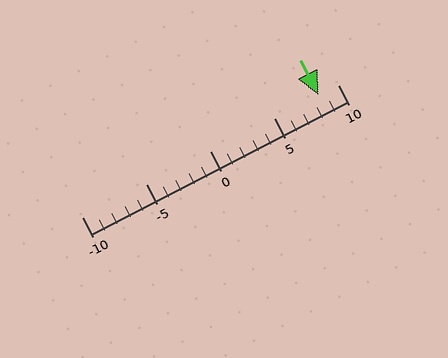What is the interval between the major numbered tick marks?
The major tick marks are spaced 5 units apart.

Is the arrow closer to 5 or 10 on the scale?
The arrow is closer to 10.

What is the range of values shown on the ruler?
The ruler shows values from -10 to 10.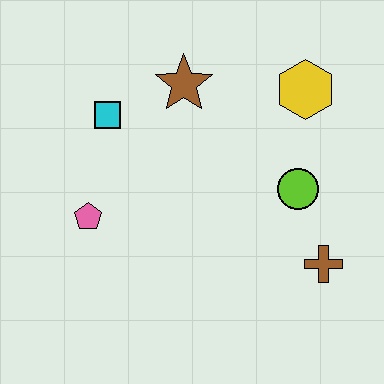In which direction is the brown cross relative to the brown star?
The brown cross is below the brown star.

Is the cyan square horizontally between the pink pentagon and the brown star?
Yes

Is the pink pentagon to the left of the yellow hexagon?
Yes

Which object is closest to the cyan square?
The brown star is closest to the cyan square.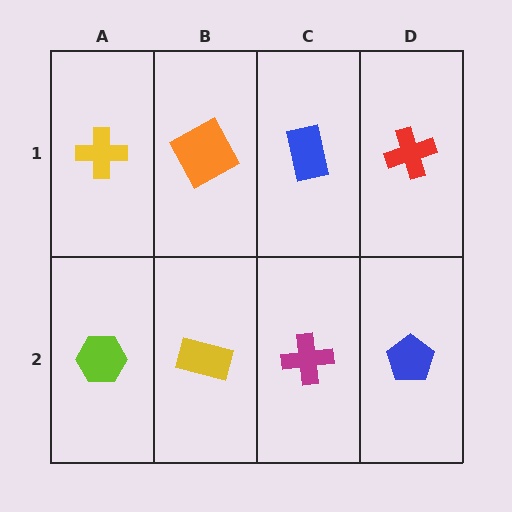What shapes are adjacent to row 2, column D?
A red cross (row 1, column D), a magenta cross (row 2, column C).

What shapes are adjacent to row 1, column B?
A yellow rectangle (row 2, column B), a yellow cross (row 1, column A), a blue rectangle (row 1, column C).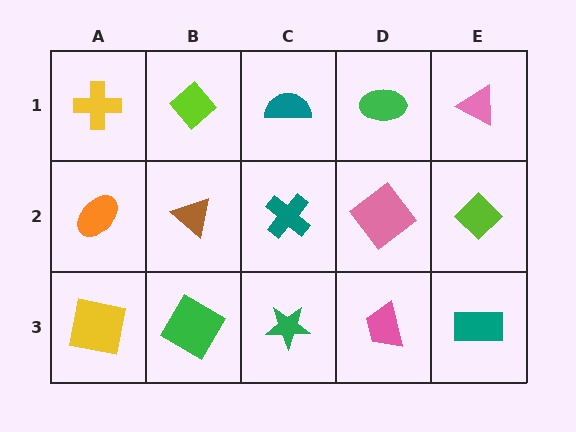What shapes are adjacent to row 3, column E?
A lime diamond (row 2, column E), a pink trapezoid (row 3, column D).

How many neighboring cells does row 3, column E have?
2.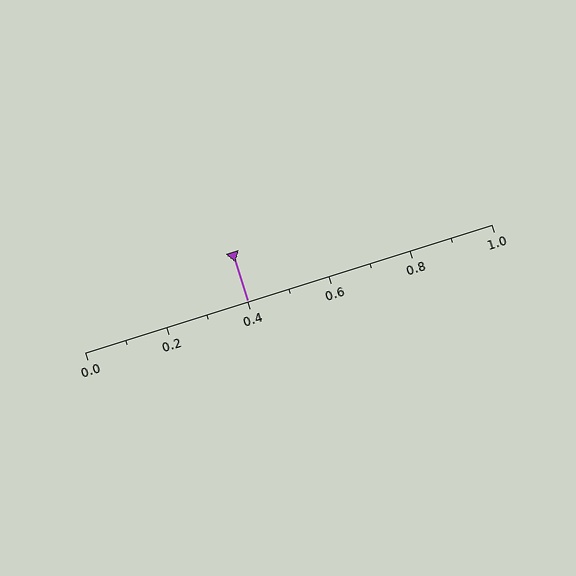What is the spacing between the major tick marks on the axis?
The major ticks are spaced 0.2 apart.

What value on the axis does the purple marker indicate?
The marker indicates approximately 0.4.